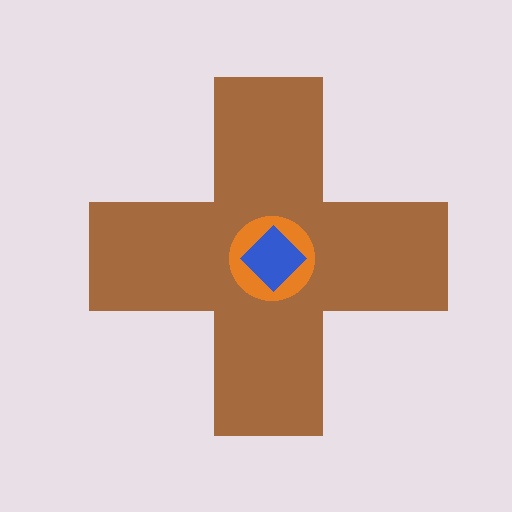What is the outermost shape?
The brown cross.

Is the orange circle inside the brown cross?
Yes.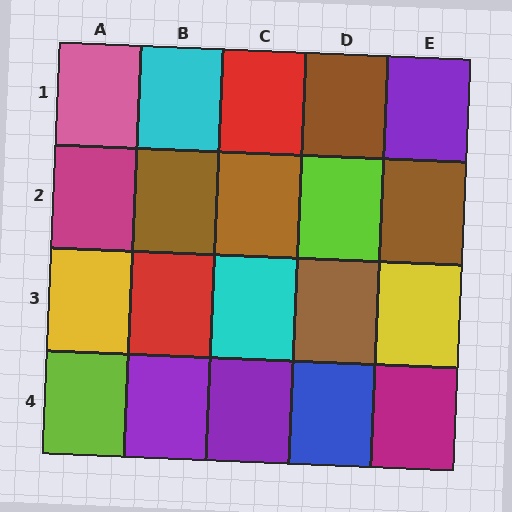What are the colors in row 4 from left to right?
Lime, purple, purple, blue, magenta.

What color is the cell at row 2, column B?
Brown.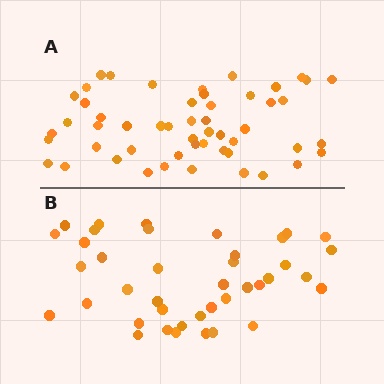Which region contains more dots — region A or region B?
Region A (the top region) has more dots.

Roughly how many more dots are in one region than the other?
Region A has roughly 12 or so more dots than region B.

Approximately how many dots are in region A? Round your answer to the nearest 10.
About 50 dots. (The exact count is 52, which rounds to 50.)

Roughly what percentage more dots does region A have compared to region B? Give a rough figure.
About 30% more.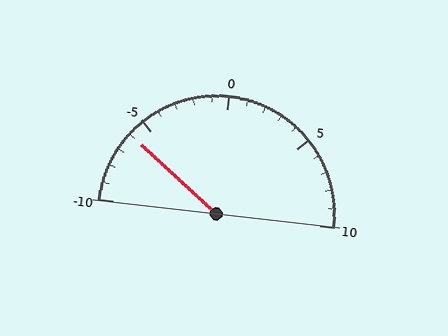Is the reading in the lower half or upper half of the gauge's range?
The reading is in the lower half of the range (-10 to 10).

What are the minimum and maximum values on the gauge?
The gauge ranges from -10 to 10.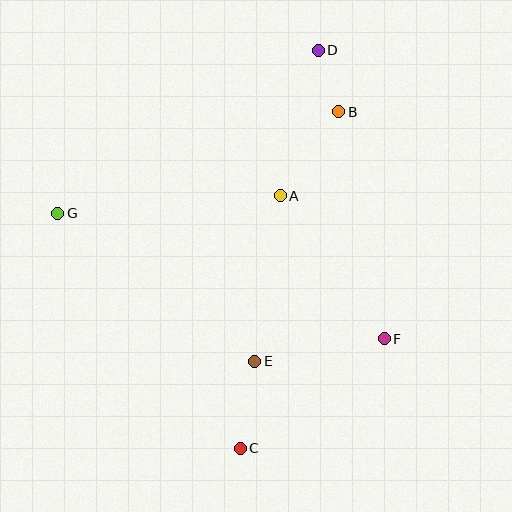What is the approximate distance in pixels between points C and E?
The distance between C and E is approximately 88 pixels.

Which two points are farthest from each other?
Points C and D are farthest from each other.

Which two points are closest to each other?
Points B and D are closest to each other.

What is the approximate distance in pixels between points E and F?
The distance between E and F is approximately 131 pixels.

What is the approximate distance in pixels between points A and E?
The distance between A and E is approximately 167 pixels.